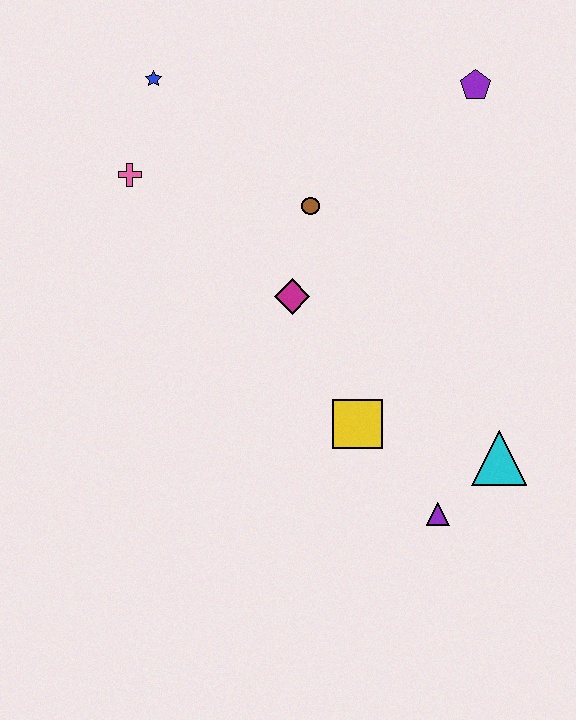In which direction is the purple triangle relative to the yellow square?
The purple triangle is below the yellow square.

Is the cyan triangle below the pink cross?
Yes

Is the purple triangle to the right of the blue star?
Yes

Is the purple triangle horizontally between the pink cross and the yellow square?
No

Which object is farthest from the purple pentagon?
The purple triangle is farthest from the purple pentagon.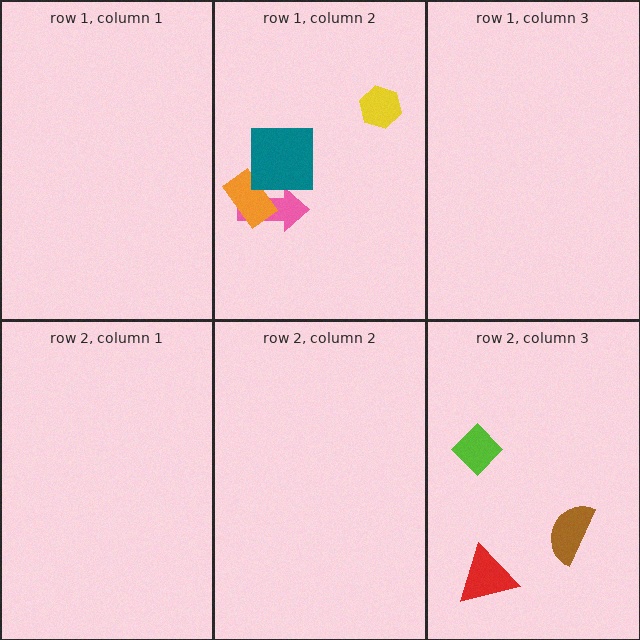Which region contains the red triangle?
The row 2, column 3 region.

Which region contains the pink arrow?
The row 1, column 2 region.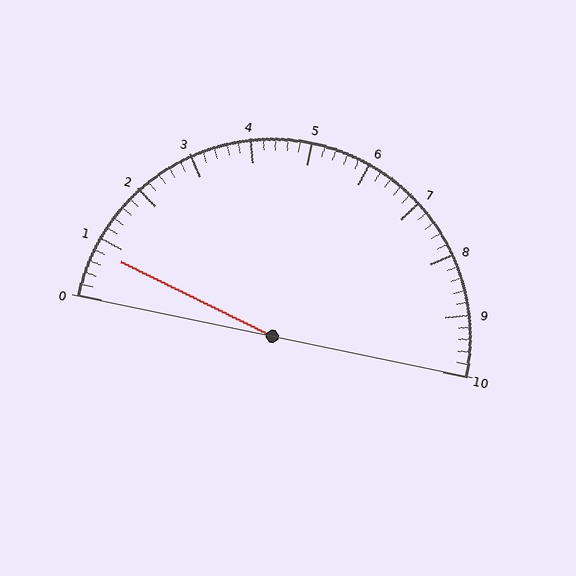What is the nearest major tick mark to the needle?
The nearest major tick mark is 1.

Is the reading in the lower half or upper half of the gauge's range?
The reading is in the lower half of the range (0 to 10).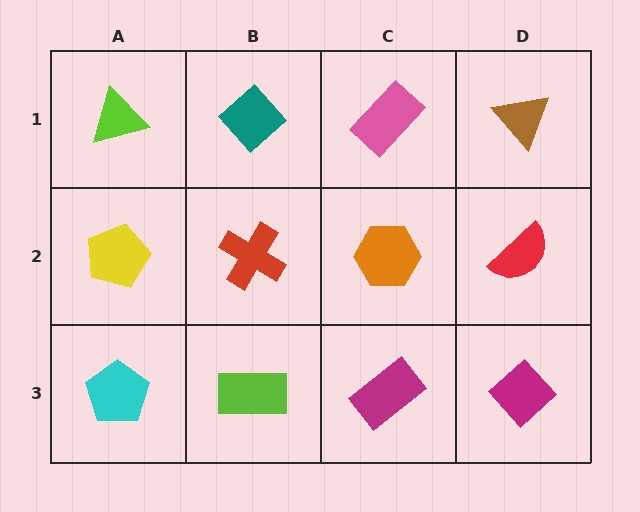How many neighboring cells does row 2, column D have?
3.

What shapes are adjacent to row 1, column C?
An orange hexagon (row 2, column C), a teal diamond (row 1, column B), a brown triangle (row 1, column D).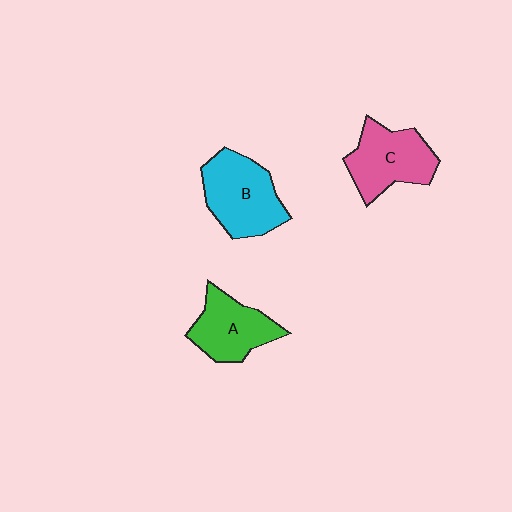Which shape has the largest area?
Shape B (cyan).